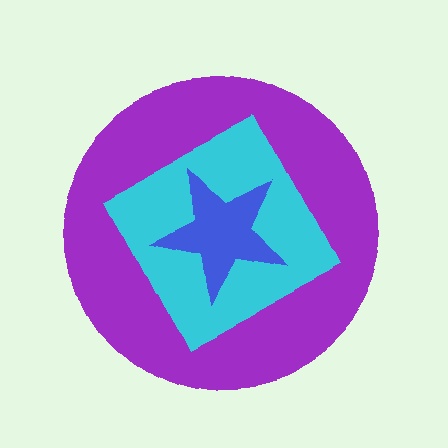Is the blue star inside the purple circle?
Yes.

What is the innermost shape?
The blue star.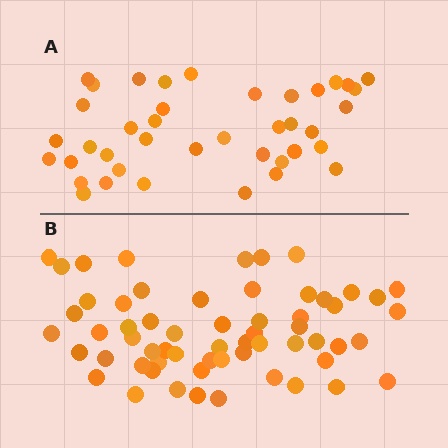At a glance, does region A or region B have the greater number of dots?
Region B (the bottom region) has more dots.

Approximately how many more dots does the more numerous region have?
Region B has approximately 20 more dots than region A.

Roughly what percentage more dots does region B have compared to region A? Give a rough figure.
About 50% more.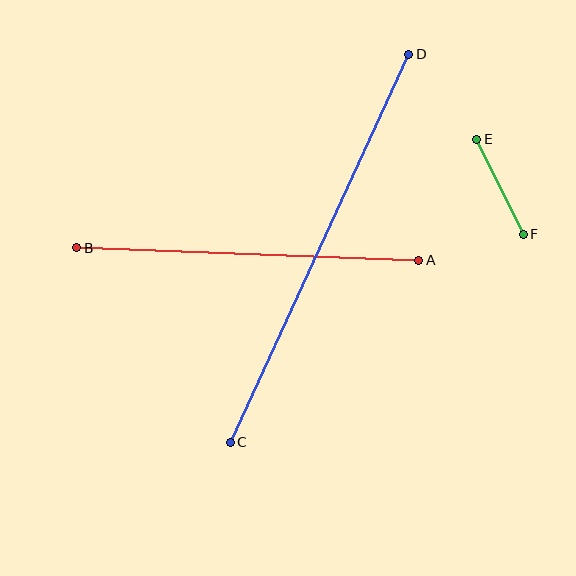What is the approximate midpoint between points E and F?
The midpoint is at approximately (500, 187) pixels.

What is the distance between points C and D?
The distance is approximately 427 pixels.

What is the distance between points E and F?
The distance is approximately 106 pixels.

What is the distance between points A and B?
The distance is approximately 342 pixels.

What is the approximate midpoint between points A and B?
The midpoint is at approximately (248, 254) pixels.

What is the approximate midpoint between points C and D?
The midpoint is at approximately (319, 248) pixels.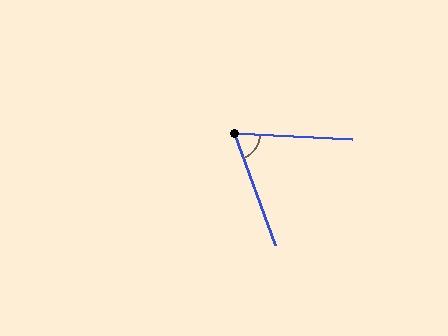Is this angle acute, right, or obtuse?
It is acute.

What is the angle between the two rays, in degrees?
Approximately 67 degrees.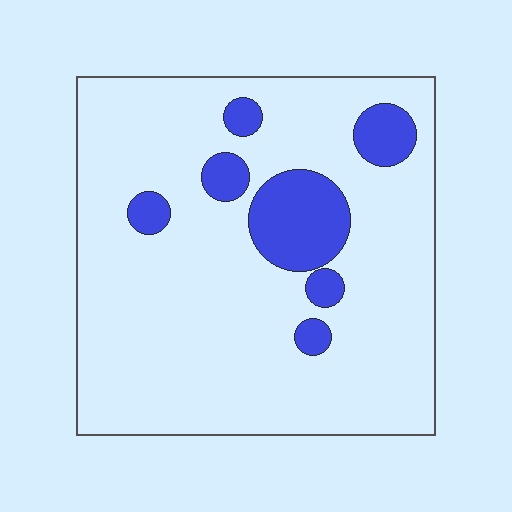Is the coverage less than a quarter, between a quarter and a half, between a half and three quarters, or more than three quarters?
Less than a quarter.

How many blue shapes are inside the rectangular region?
7.